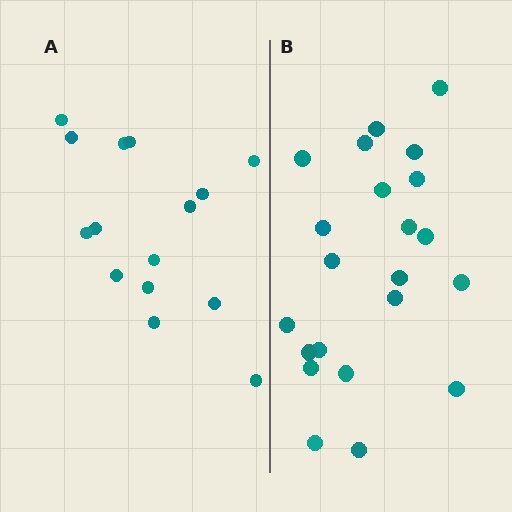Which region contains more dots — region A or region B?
Region B (the right region) has more dots.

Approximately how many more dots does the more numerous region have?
Region B has roughly 8 or so more dots than region A.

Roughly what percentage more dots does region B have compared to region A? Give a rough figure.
About 45% more.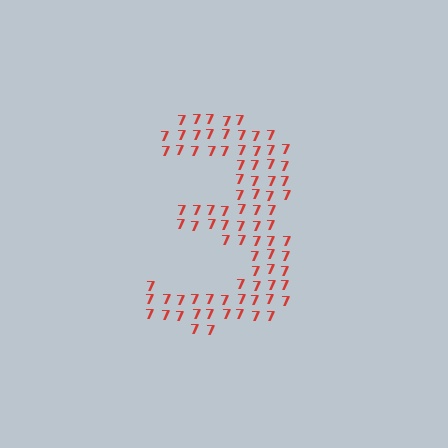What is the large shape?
The large shape is the digit 3.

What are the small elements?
The small elements are digit 7's.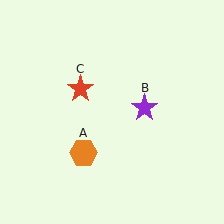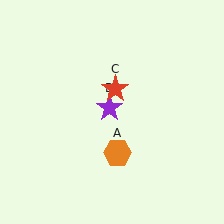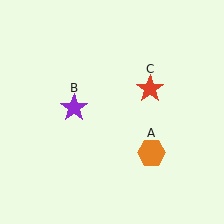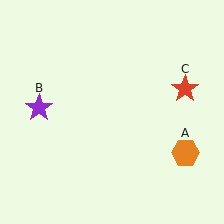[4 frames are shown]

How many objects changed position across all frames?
3 objects changed position: orange hexagon (object A), purple star (object B), red star (object C).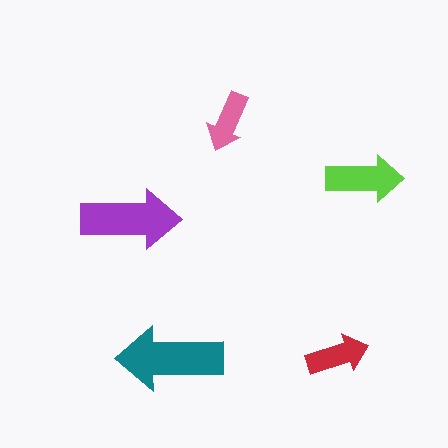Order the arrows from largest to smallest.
the teal one, the purple one, the lime one, the red one, the pink one.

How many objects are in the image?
There are 5 objects in the image.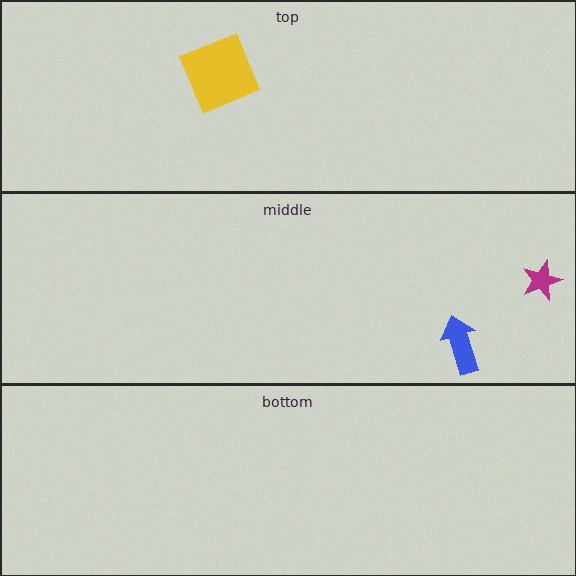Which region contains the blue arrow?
The middle region.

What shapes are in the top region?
The yellow square.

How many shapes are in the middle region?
2.